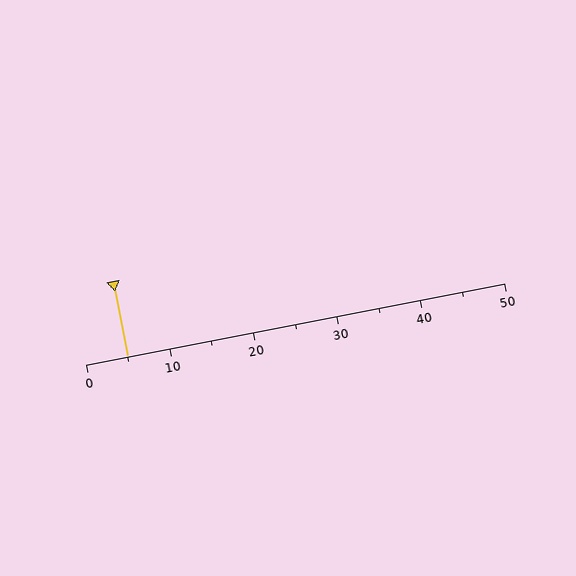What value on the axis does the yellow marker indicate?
The marker indicates approximately 5.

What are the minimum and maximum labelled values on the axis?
The axis runs from 0 to 50.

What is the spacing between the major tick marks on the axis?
The major ticks are spaced 10 apart.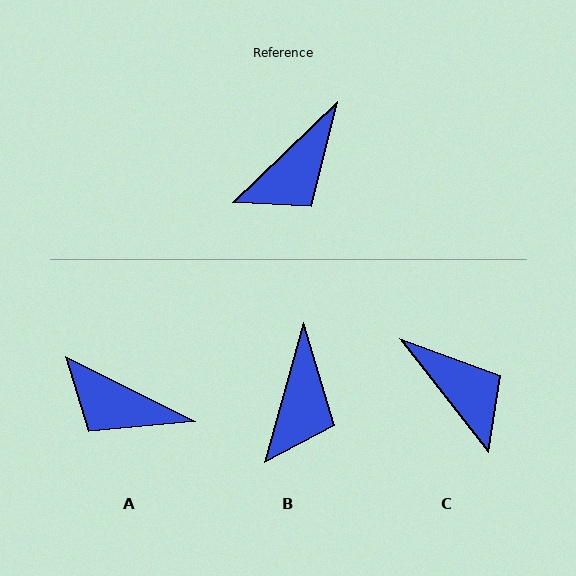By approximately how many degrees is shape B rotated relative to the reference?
Approximately 31 degrees counter-clockwise.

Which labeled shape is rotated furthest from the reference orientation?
C, about 84 degrees away.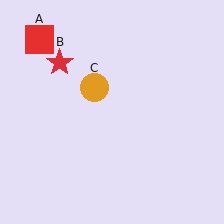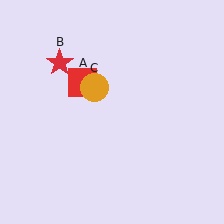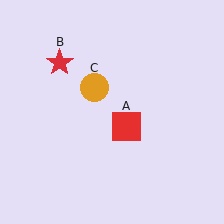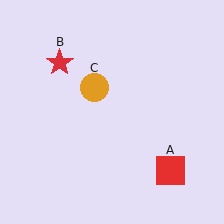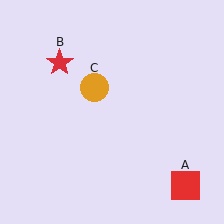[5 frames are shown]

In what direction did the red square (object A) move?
The red square (object A) moved down and to the right.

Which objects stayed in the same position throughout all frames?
Red star (object B) and orange circle (object C) remained stationary.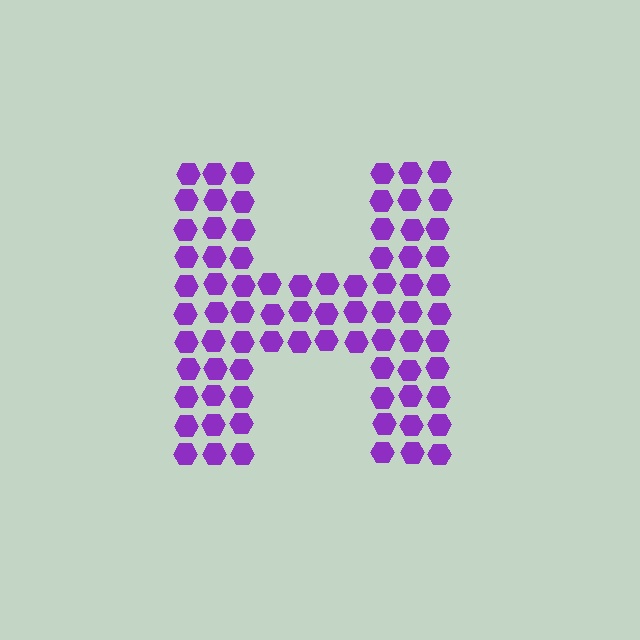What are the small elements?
The small elements are hexagons.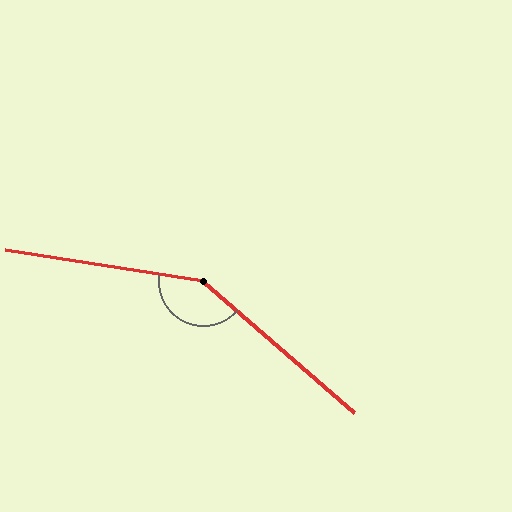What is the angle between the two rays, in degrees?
Approximately 148 degrees.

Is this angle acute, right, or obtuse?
It is obtuse.